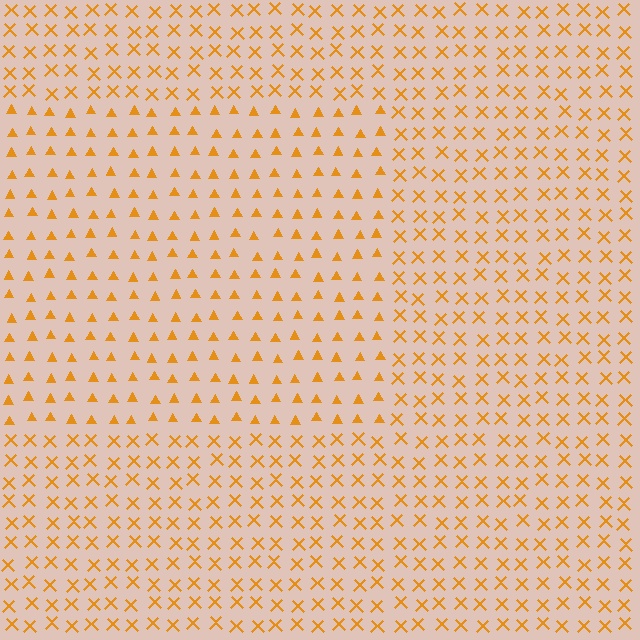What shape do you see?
I see a rectangle.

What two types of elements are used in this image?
The image uses triangles inside the rectangle region and X marks outside it.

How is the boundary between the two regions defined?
The boundary is defined by a change in element shape: triangles inside vs. X marks outside. All elements share the same color and spacing.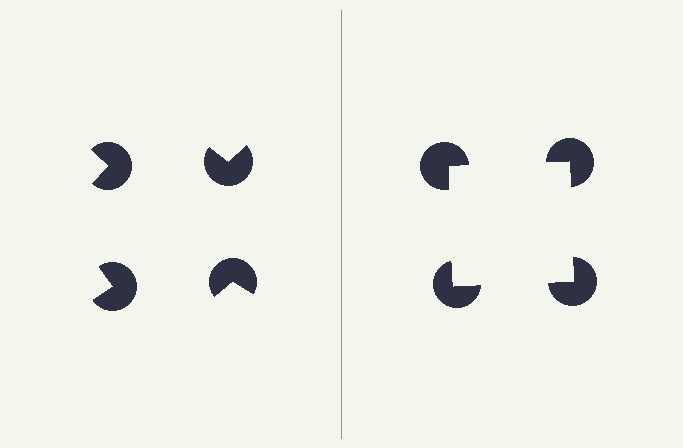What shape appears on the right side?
An illusory square.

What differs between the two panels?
The pac-man discs are positioned identically on both sides; only the wedge orientations differ. On the right they align to a square; on the left they are misaligned.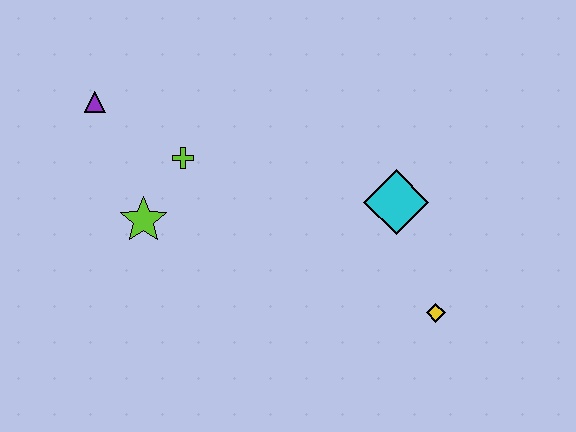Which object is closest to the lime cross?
The lime star is closest to the lime cross.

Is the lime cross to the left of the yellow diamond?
Yes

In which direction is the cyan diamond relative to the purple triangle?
The cyan diamond is to the right of the purple triangle.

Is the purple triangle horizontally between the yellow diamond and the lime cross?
No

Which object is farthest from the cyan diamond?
The purple triangle is farthest from the cyan diamond.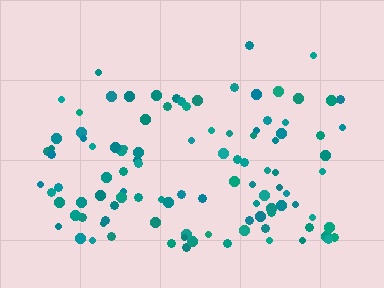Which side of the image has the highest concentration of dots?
The bottom.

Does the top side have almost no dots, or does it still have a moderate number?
Still a moderate number, just noticeably fewer than the bottom.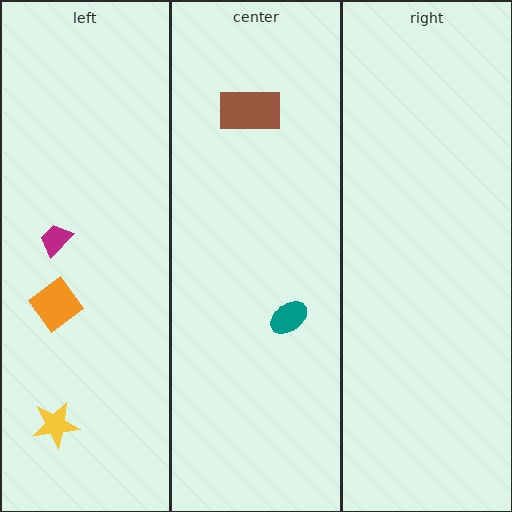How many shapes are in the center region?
2.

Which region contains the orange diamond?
The left region.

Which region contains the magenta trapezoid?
The left region.